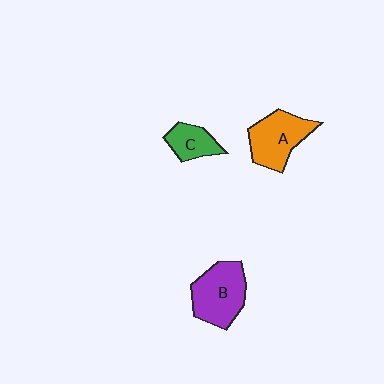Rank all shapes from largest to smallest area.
From largest to smallest: B (purple), A (orange), C (green).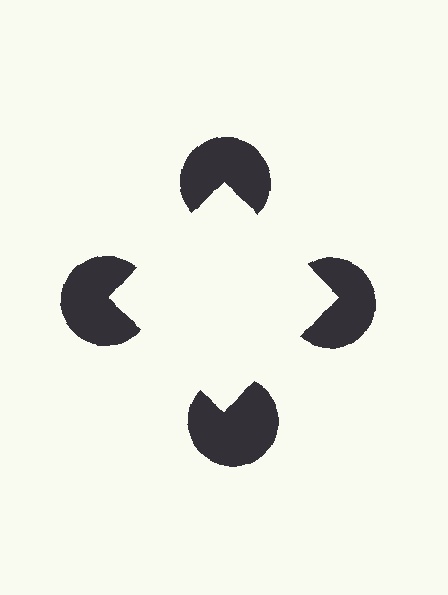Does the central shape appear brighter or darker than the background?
It typically appears slightly brighter than the background, even though no actual brightness change is drawn.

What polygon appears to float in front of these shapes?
An illusory square — its edges are inferred from the aligned wedge cuts in the pac-man discs, not physically drawn.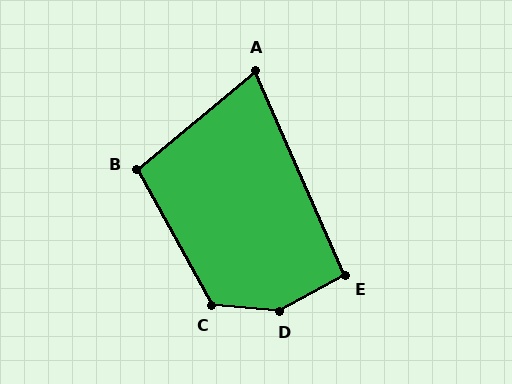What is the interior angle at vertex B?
Approximately 101 degrees (obtuse).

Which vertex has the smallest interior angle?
A, at approximately 74 degrees.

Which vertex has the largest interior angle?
D, at approximately 146 degrees.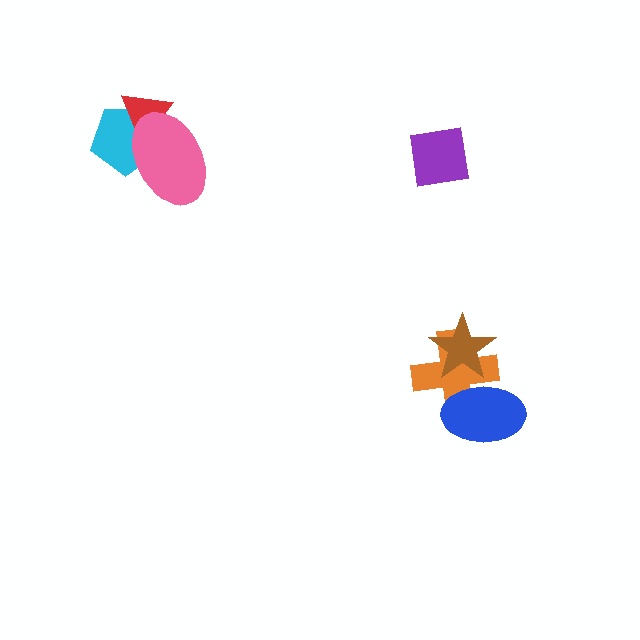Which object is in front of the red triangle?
The pink ellipse is in front of the red triangle.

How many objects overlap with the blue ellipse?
2 objects overlap with the blue ellipse.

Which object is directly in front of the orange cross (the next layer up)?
The blue ellipse is directly in front of the orange cross.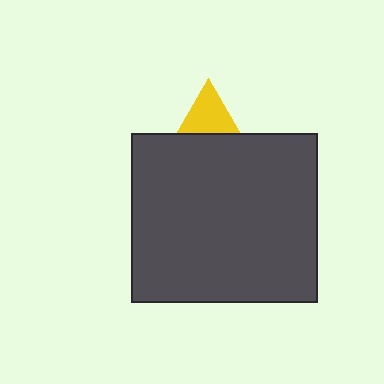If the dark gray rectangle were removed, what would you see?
You would see the complete yellow triangle.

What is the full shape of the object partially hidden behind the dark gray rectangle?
The partially hidden object is a yellow triangle.